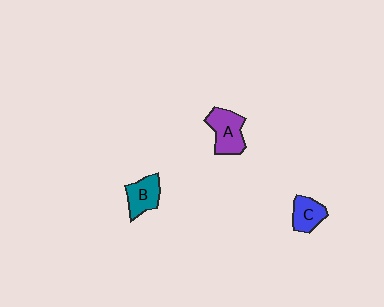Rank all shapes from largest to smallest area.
From largest to smallest: A (purple), B (teal), C (blue).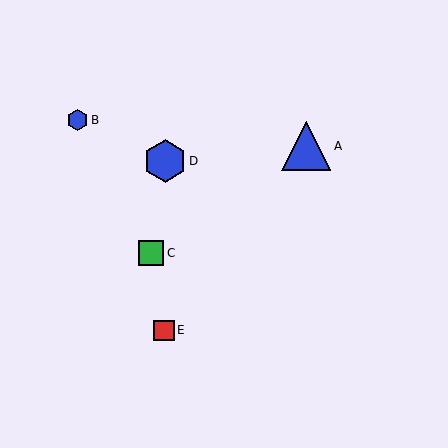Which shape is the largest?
The blue triangle (labeled A) is the largest.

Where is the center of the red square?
The center of the red square is at (164, 330).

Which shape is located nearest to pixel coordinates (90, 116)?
The blue hexagon (labeled B) at (78, 120) is nearest to that location.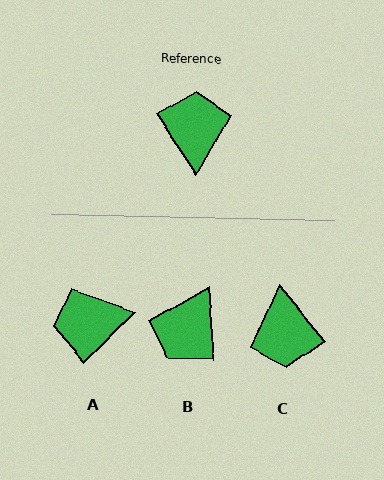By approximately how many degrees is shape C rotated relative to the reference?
Approximately 174 degrees clockwise.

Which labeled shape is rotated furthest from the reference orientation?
C, about 174 degrees away.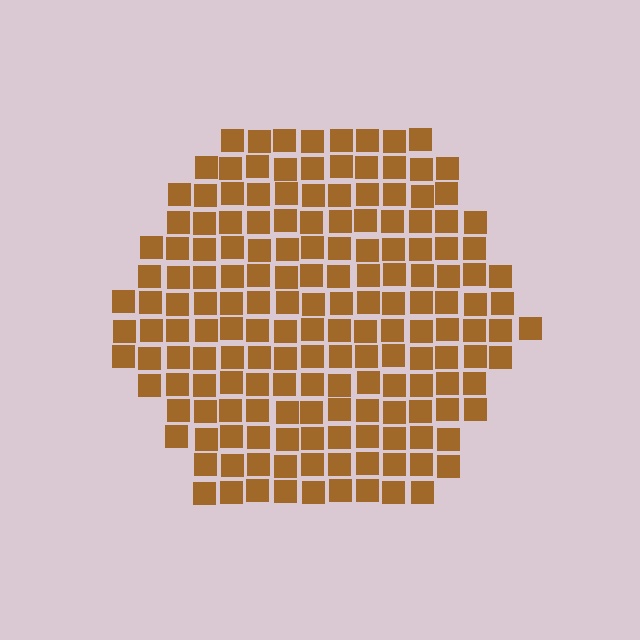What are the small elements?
The small elements are squares.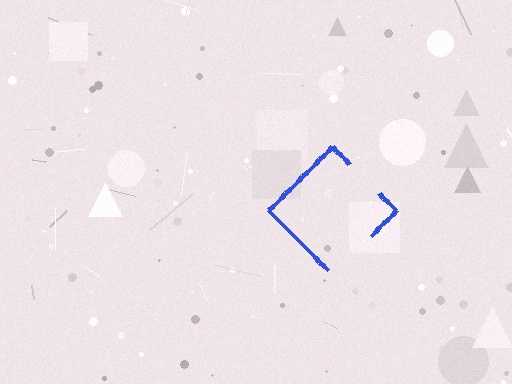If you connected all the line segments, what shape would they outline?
They would outline a diamond.